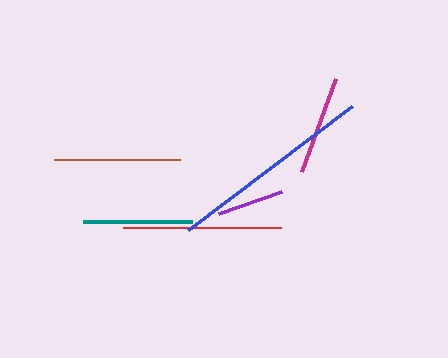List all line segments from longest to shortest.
From longest to shortest: blue, red, brown, teal, magenta, purple.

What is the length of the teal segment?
The teal segment is approximately 110 pixels long.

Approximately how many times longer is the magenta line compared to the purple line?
The magenta line is approximately 1.5 times the length of the purple line.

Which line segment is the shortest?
The purple line is the shortest at approximately 67 pixels.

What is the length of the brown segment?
The brown segment is approximately 126 pixels long.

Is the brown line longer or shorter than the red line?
The red line is longer than the brown line.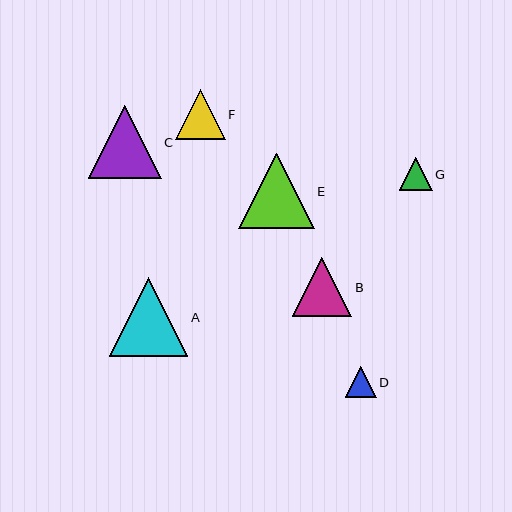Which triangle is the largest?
Triangle A is the largest with a size of approximately 78 pixels.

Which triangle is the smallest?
Triangle D is the smallest with a size of approximately 31 pixels.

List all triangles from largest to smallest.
From largest to smallest: A, E, C, B, F, G, D.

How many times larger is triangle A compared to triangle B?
Triangle A is approximately 1.3 times the size of triangle B.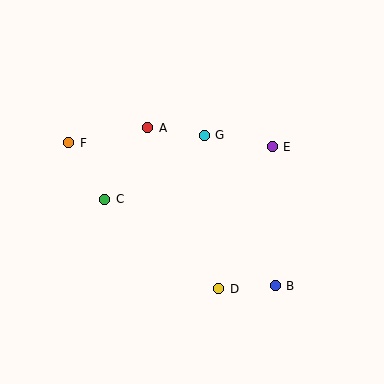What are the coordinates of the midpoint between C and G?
The midpoint between C and G is at (154, 167).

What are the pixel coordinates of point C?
Point C is at (105, 199).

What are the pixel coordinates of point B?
Point B is at (275, 286).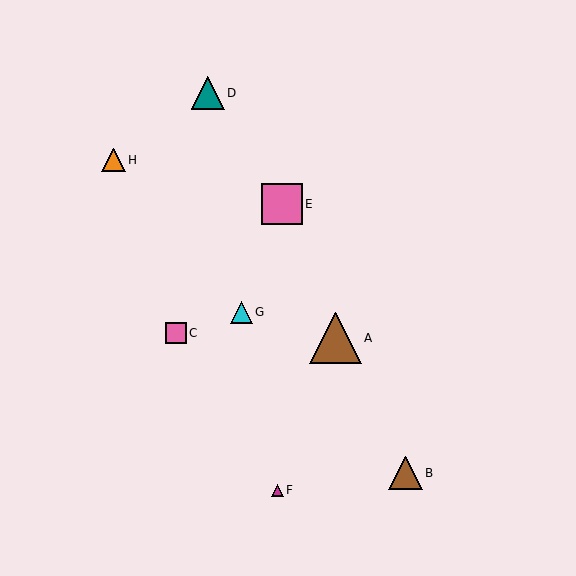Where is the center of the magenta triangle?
The center of the magenta triangle is at (277, 490).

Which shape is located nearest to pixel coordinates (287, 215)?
The pink square (labeled E) at (282, 204) is nearest to that location.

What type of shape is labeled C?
Shape C is a pink square.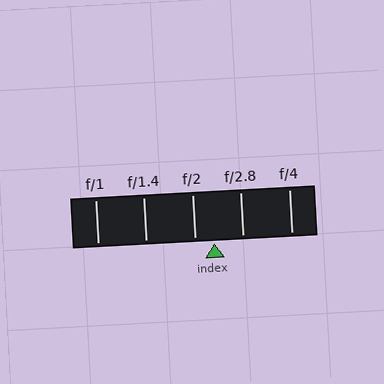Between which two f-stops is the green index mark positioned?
The index mark is between f/2 and f/2.8.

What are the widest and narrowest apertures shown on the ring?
The widest aperture shown is f/1 and the narrowest is f/4.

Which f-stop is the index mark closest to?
The index mark is closest to f/2.